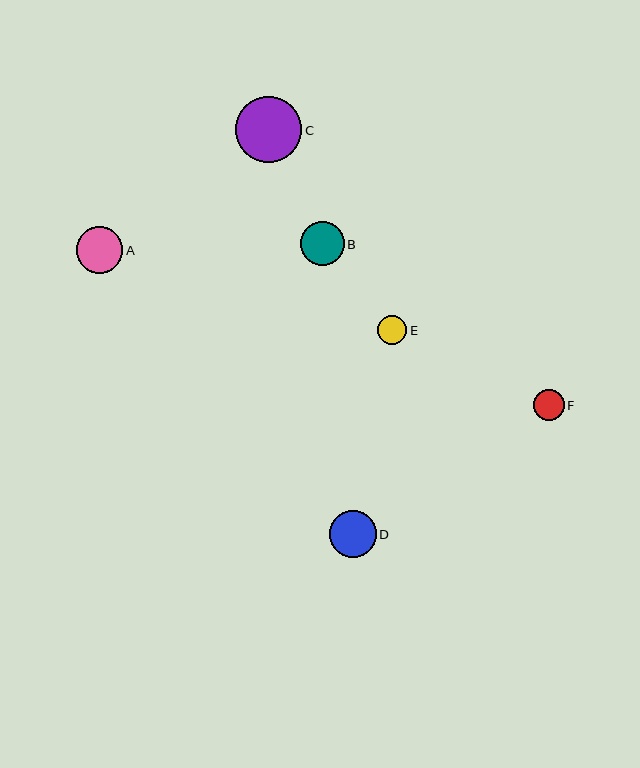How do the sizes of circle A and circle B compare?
Circle A and circle B are approximately the same size.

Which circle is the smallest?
Circle E is the smallest with a size of approximately 30 pixels.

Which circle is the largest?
Circle C is the largest with a size of approximately 66 pixels.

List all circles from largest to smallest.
From largest to smallest: C, D, A, B, F, E.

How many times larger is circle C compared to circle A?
Circle C is approximately 1.4 times the size of circle A.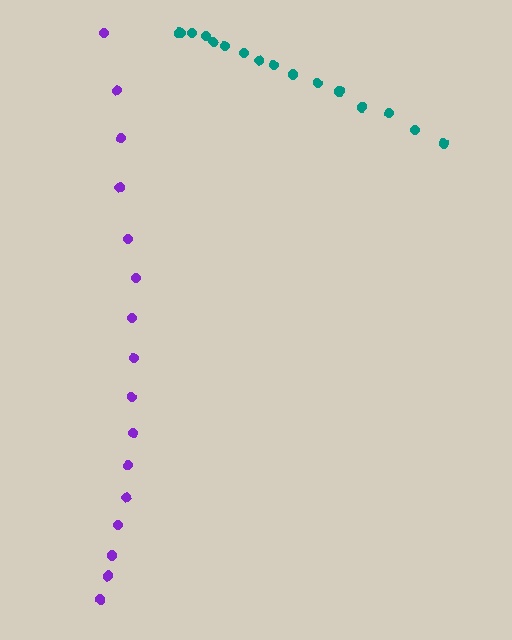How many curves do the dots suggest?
There are 2 distinct paths.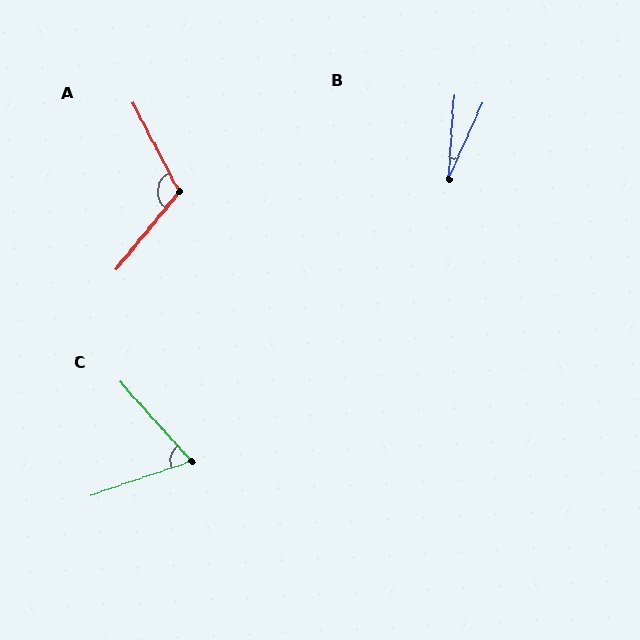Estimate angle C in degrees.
Approximately 67 degrees.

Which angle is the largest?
A, at approximately 113 degrees.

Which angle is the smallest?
B, at approximately 20 degrees.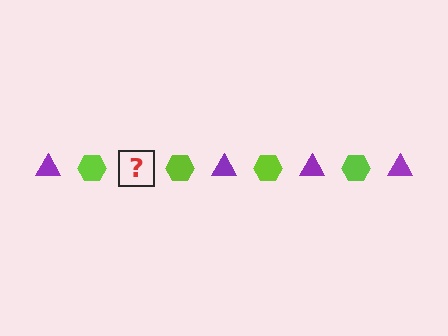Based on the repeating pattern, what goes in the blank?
The blank should be a purple triangle.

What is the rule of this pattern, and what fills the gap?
The rule is that the pattern alternates between purple triangle and lime hexagon. The gap should be filled with a purple triangle.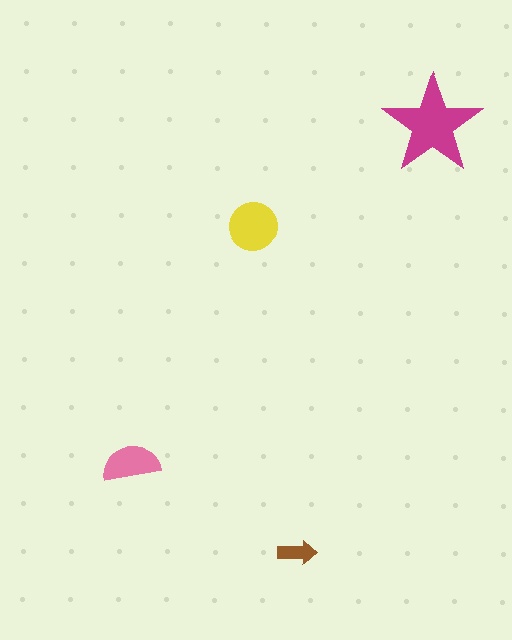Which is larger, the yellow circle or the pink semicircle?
The yellow circle.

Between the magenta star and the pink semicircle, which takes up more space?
The magenta star.